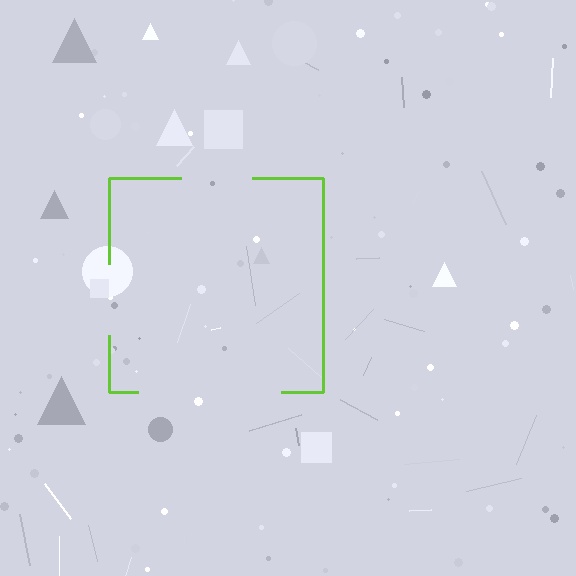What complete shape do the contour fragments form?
The contour fragments form a square.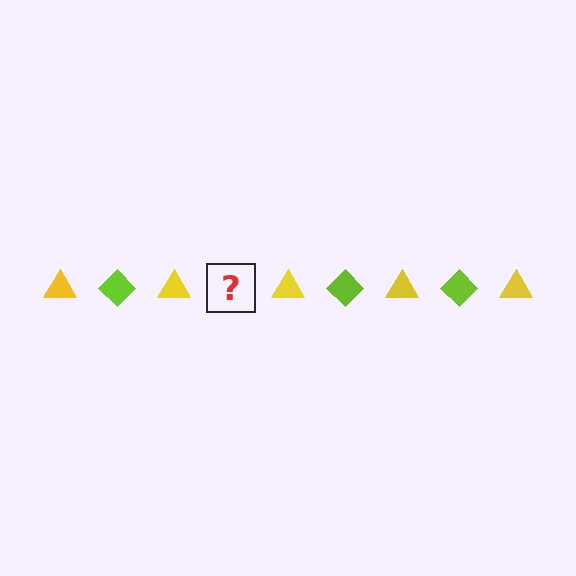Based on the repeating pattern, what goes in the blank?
The blank should be a lime diamond.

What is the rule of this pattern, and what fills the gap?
The rule is that the pattern alternates between yellow triangle and lime diamond. The gap should be filled with a lime diamond.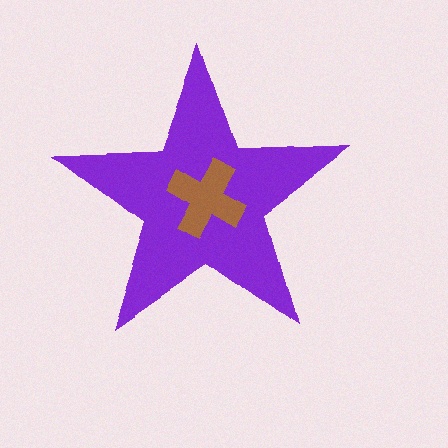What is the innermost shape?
The brown cross.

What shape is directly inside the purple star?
The brown cross.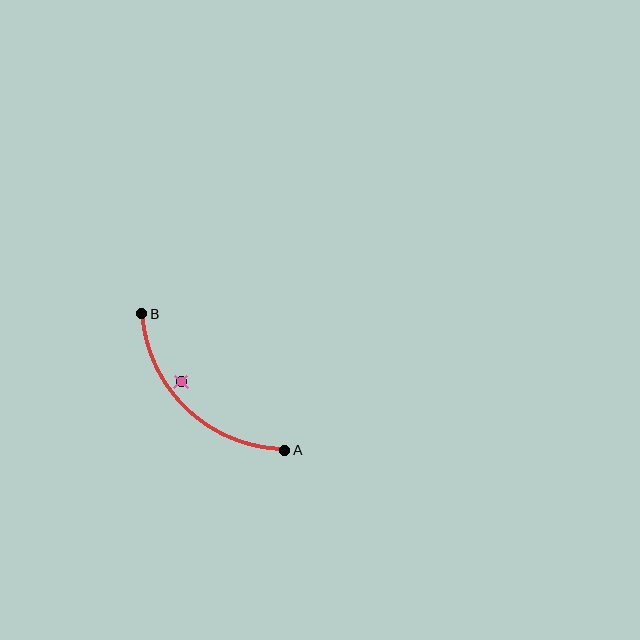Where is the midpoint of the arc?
The arc midpoint is the point on the curve farthest from the straight line joining A and B. It sits below and to the left of that line.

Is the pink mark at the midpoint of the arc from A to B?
No — the pink mark does not lie on the arc at all. It sits slightly inside the curve.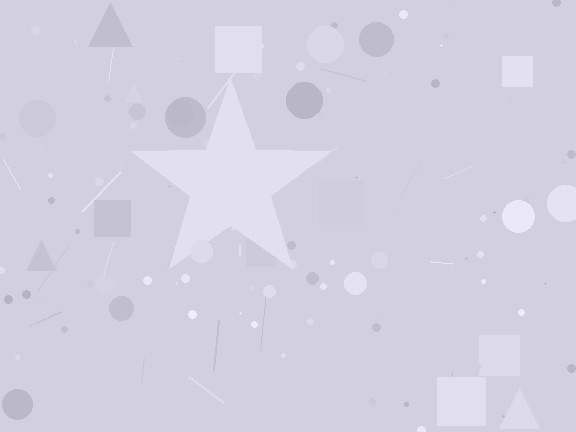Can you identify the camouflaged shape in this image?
The camouflaged shape is a star.